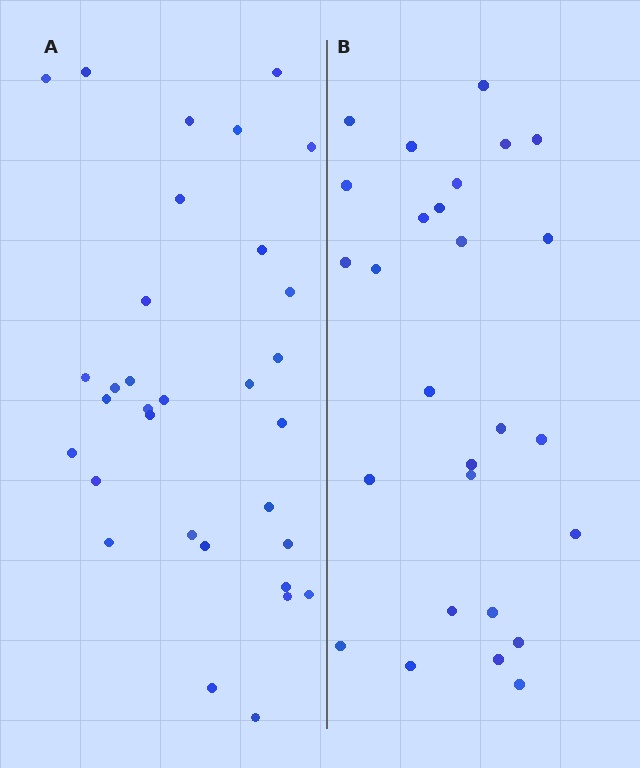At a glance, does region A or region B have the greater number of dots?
Region A (the left region) has more dots.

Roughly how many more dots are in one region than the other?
Region A has about 5 more dots than region B.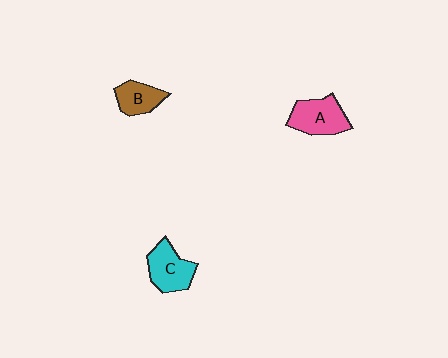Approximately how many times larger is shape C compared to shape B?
Approximately 1.3 times.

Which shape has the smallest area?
Shape B (brown).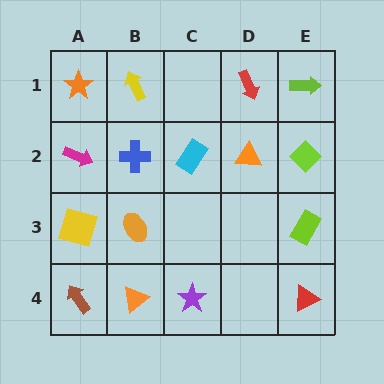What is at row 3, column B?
An orange ellipse.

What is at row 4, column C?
A purple star.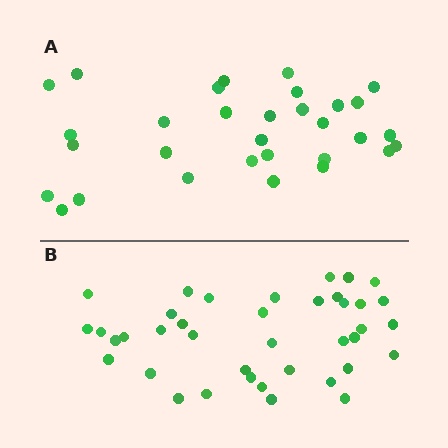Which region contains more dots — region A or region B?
Region B (the bottom region) has more dots.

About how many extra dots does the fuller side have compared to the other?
Region B has roughly 8 or so more dots than region A.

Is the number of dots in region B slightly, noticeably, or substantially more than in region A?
Region B has noticeably more, but not dramatically so. The ratio is roughly 1.3 to 1.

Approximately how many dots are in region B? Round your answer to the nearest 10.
About 40 dots. (The exact count is 39, which rounds to 40.)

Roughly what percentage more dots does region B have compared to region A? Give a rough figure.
About 25% more.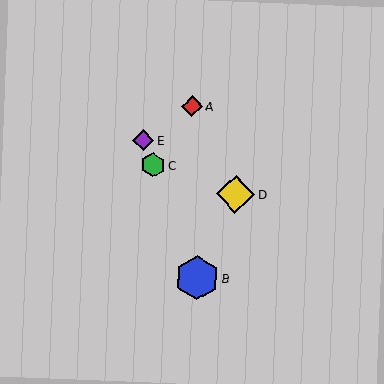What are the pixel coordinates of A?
Object A is at (192, 106).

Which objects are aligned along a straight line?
Objects B, C, E are aligned along a straight line.